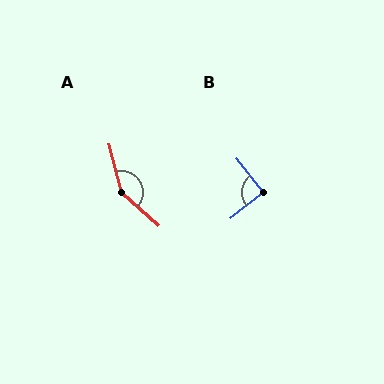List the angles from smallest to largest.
B (90°), A (146°).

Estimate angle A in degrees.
Approximately 146 degrees.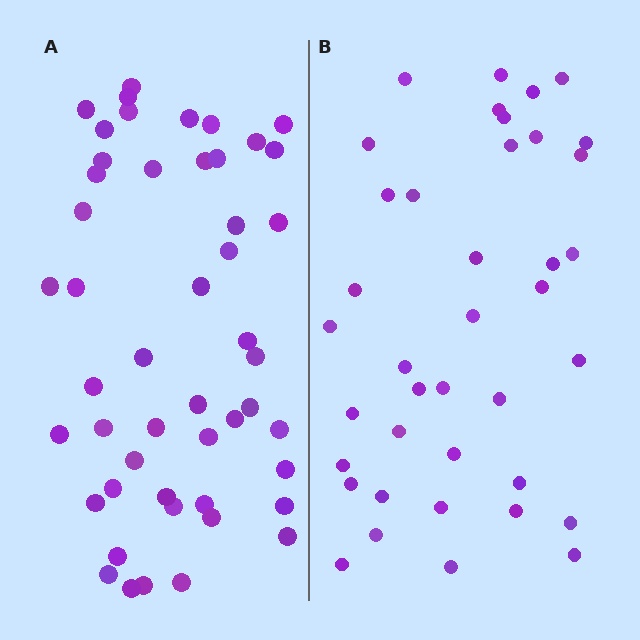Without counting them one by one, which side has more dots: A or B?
Region A (the left region) has more dots.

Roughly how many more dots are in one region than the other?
Region A has roughly 10 or so more dots than region B.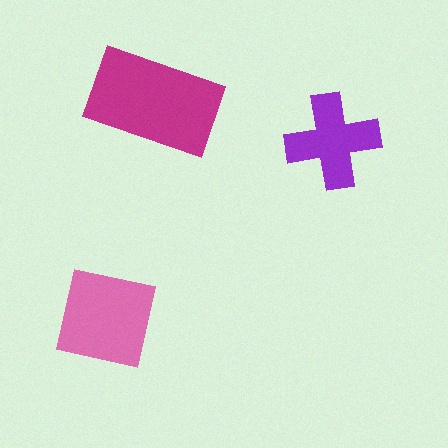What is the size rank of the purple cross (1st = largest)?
3rd.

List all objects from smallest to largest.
The purple cross, the pink square, the magenta rectangle.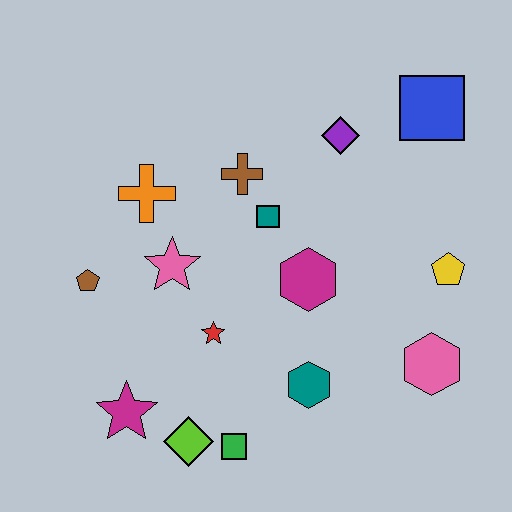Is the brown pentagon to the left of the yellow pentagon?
Yes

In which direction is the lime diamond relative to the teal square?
The lime diamond is below the teal square.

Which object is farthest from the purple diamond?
The magenta star is farthest from the purple diamond.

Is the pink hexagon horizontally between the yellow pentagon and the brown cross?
Yes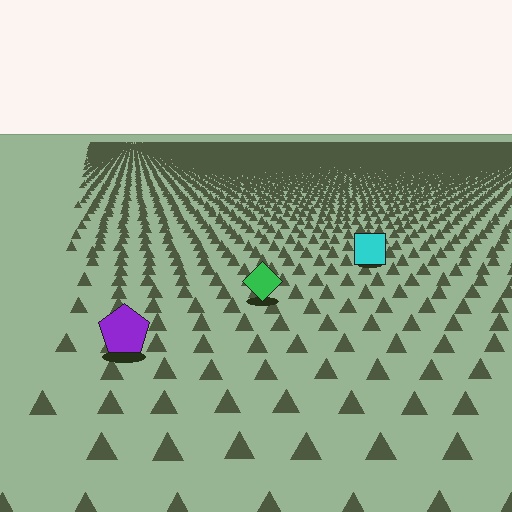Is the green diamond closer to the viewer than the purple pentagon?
No. The purple pentagon is closer — you can tell from the texture gradient: the ground texture is coarser near it.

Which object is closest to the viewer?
The purple pentagon is closest. The texture marks near it are larger and more spread out.